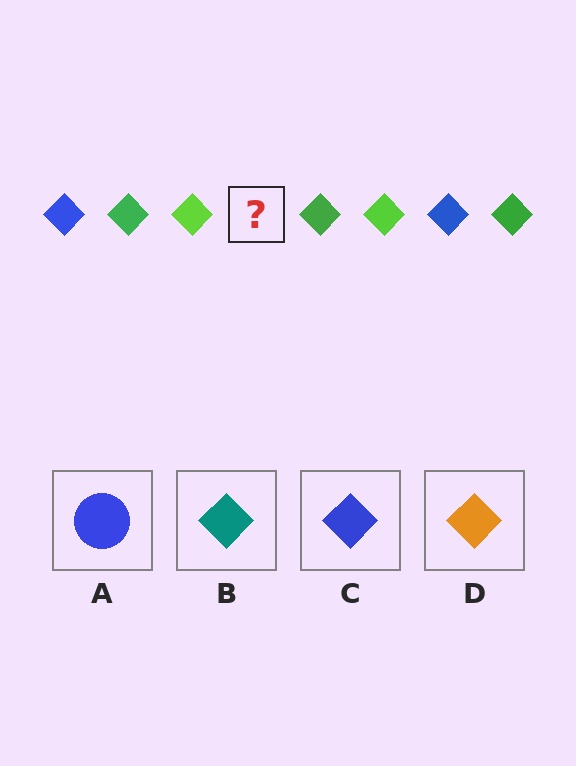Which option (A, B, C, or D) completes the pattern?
C.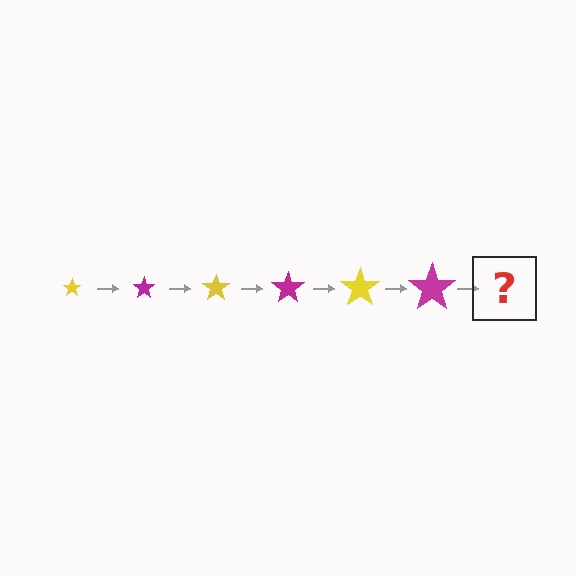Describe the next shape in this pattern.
It should be a yellow star, larger than the previous one.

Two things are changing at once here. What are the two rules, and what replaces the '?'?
The two rules are that the star grows larger each step and the color cycles through yellow and magenta. The '?' should be a yellow star, larger than the previous one.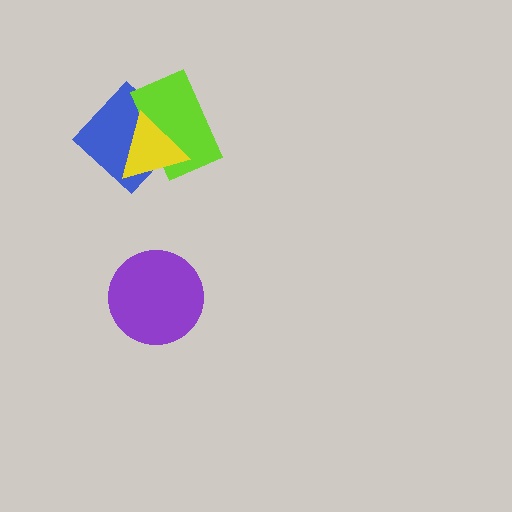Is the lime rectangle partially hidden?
Yes, it is partially covered by another shape.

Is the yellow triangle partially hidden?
No, no other shape covers it.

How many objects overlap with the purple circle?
0 objects overlap with the purple circle.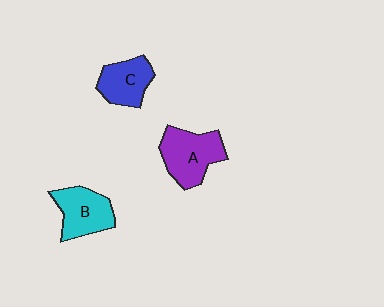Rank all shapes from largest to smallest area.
From largest to smallest: A (purple), B (cyan), C (blue).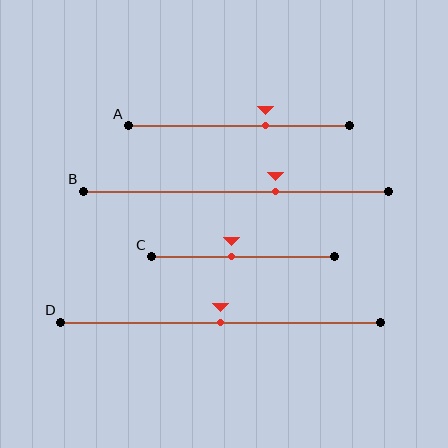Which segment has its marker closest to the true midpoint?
Segment D has its marker closest to the true midpoint.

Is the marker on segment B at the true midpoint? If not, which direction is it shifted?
No, the marker on segment B is shifted to the right by about 13% of the segment length.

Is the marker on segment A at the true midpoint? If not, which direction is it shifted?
No, the marker on segment A is shifted to the right by about 12% of the segment length.